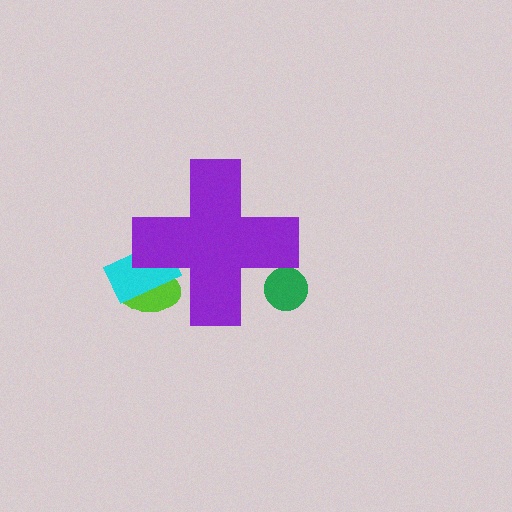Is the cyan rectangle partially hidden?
Yes, the cyan rectangle is partially hidden behind the purple cross.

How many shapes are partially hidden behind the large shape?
3 shapes are partially hidden.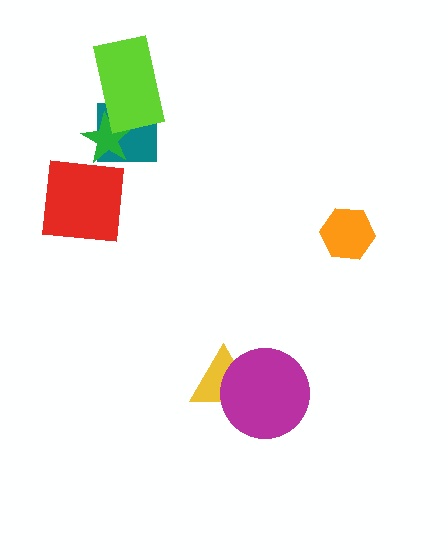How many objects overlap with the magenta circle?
1 object overlaps with the magenta circle.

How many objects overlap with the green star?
2 objects overlap with the green star.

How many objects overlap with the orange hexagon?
0 objects overlap with the orange hexagon.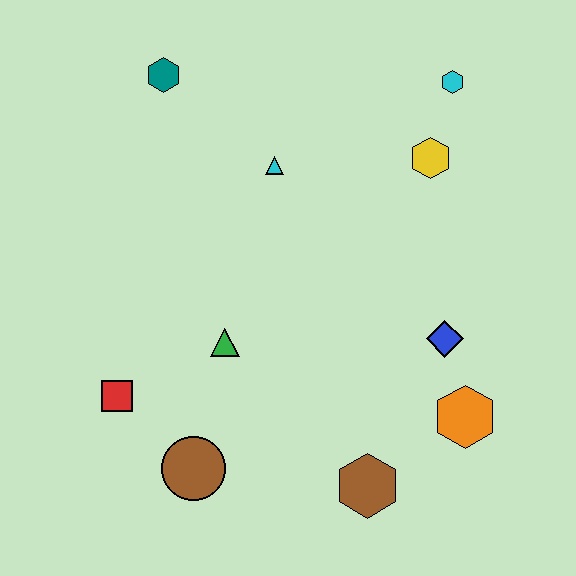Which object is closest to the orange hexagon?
The blue diamond is closest to the orange hexagon.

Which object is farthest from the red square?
The cyan hexagon is farthest from the red square.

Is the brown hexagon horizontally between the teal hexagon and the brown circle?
No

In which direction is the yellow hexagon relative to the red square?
The yellow hexagon is to the right of the red square.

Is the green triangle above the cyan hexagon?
No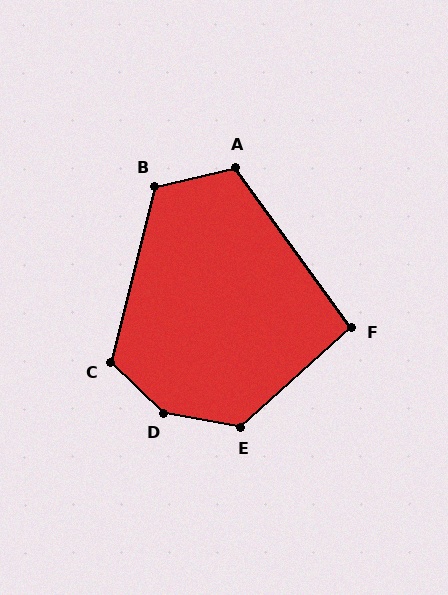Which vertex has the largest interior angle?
D, at approximately 146 degrees.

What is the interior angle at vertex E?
Approximately 128 degrees (obtuse).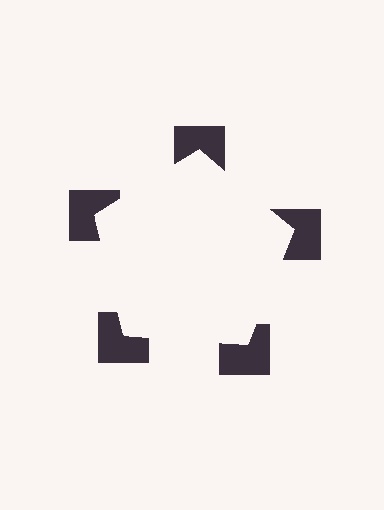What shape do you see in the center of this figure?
An illusory pentagon — its edges are inferred from the aligned wedge cuts in the notched squares, not physically drawn.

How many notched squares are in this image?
There are 5 — one at each vertex of the illusory pentagon.